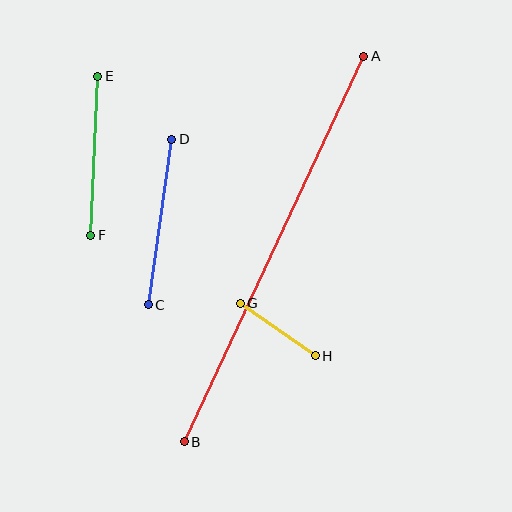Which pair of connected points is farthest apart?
Points A and B are farthest apart.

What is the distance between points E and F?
The distance is approximately 159 pixels.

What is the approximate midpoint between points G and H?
The midpoint is at approximately (278, 329) pixels.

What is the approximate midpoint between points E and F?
The midpoint is at approximately (94, 156) pixels.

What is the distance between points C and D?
The distance is approximately 167 pixels.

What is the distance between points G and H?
The distance is approximately 92 pixels.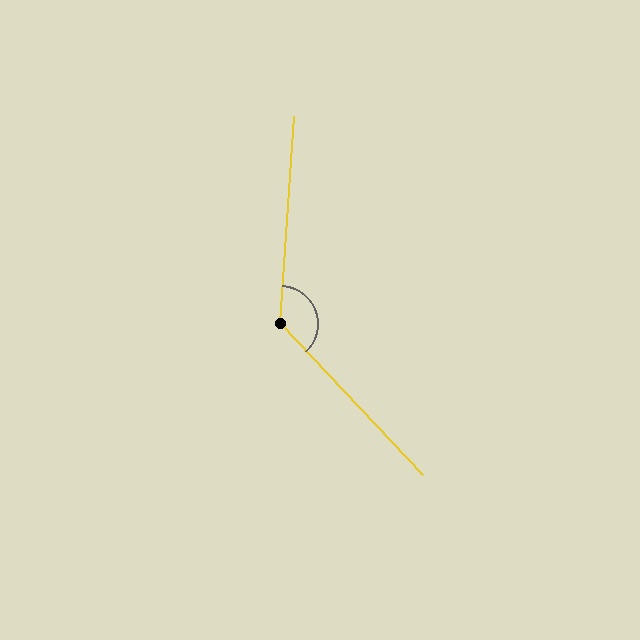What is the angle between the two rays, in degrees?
Approximately 133 degrees.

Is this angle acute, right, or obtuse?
It is obtuse.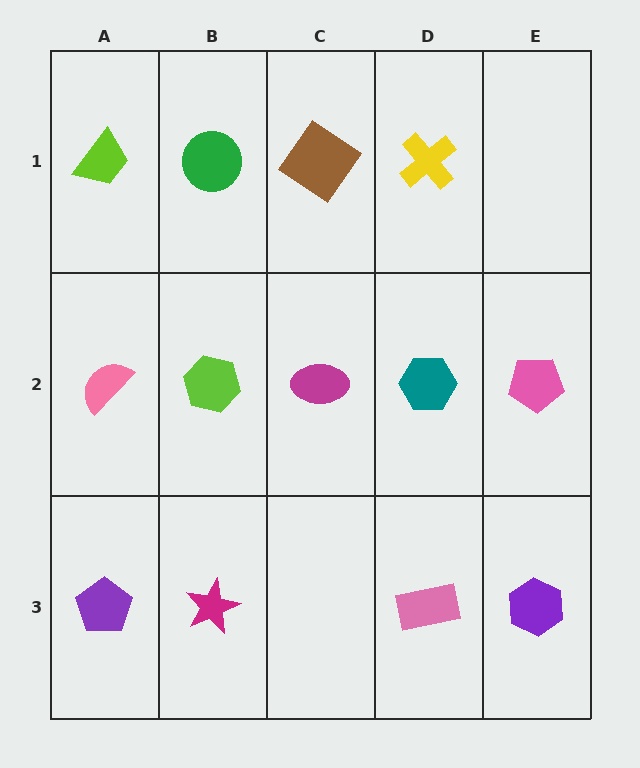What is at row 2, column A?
A pink semicircle.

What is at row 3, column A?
A purple pentagon.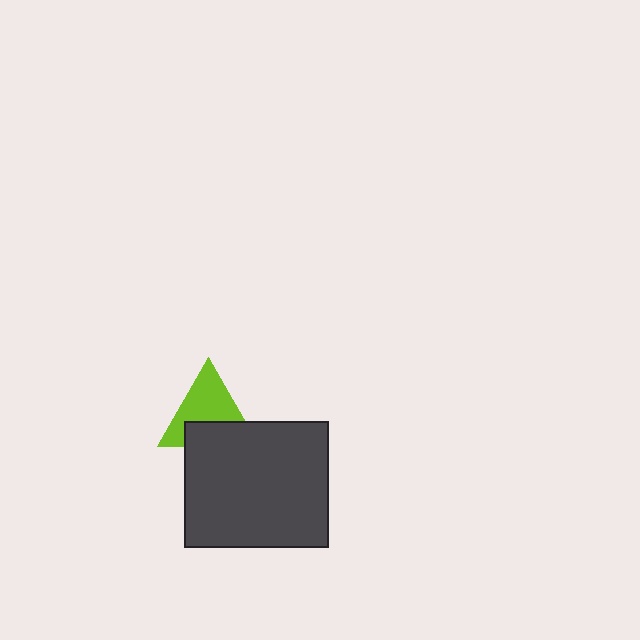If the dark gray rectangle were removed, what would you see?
You would see the complete lime triangle.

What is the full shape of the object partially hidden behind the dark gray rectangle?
The partially hidden object is a lime triangle.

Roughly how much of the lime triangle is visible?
About half of it is visible (roughly 62%).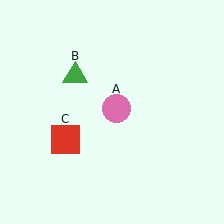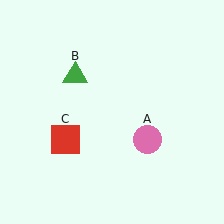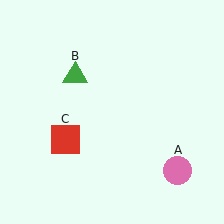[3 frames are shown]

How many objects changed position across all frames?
1 object changed position: pink circle (object A).